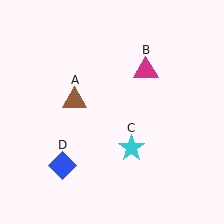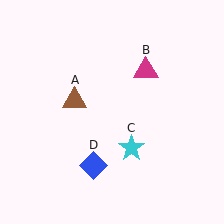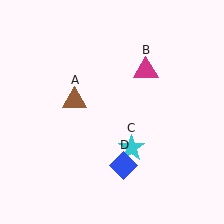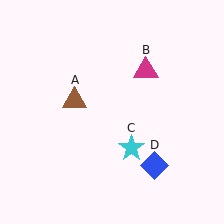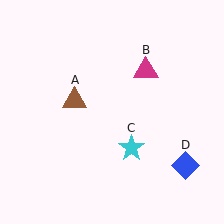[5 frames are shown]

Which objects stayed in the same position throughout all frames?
Brown triangle (object A) and magenta triangle (object B) and cyan star (object C) remained stationary.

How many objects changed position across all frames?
1 object changed position: blue diamond (object D).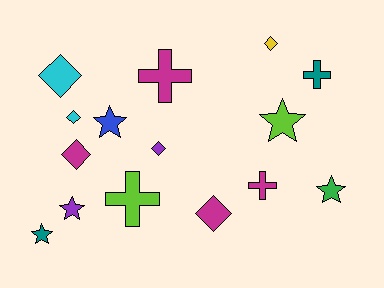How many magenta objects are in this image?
There are 4 magenta objects.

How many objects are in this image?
There are 15 objects.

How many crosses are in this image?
There are 4 crosses.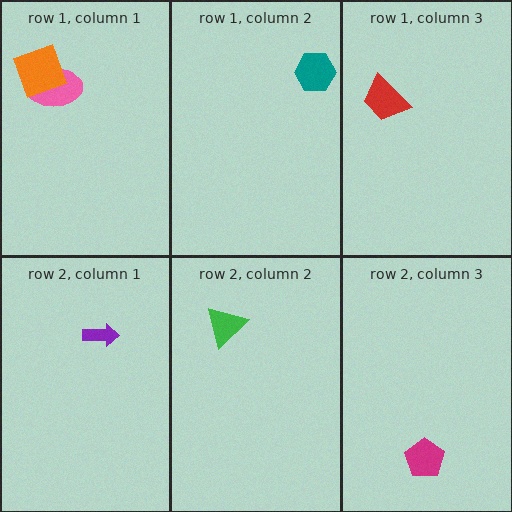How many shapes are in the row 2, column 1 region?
1.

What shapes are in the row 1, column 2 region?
The teal hexagon.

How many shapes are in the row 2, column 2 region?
1.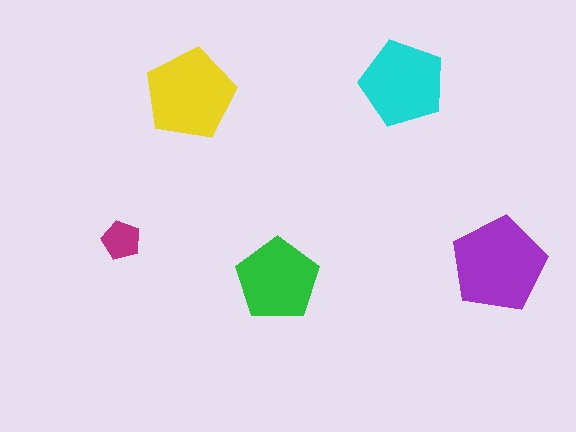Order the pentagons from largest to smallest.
the purple one, the yellow one, the cyan one, the green one, the magenta one.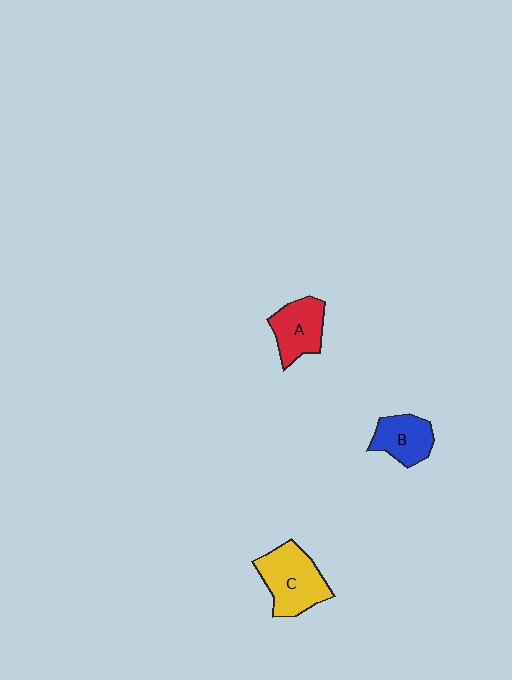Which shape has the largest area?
Shape C (yellow).